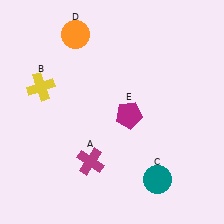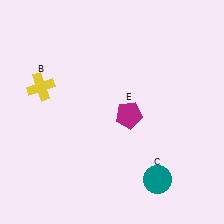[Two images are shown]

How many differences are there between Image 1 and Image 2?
There are 2 differences between the two images.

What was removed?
The orange circle (D), the magenta cross (A) were removed in Image 2.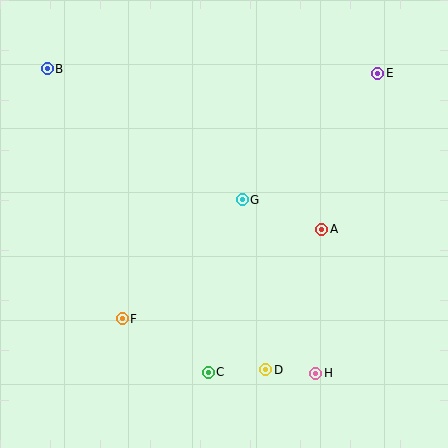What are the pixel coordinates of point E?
Point E is at (378, 73).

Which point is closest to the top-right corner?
Point E is closest to the top-right corner.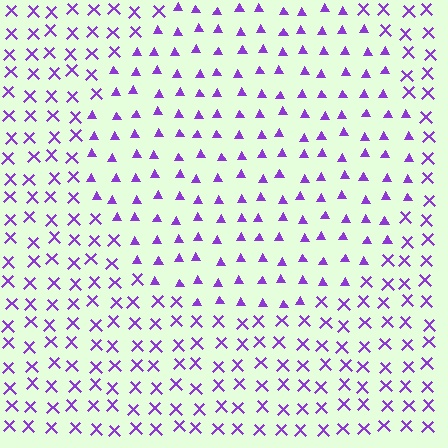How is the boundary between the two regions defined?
The boundary is defined by a change in element shape: triangles inside vs. X marks outside. All elements share the same color and spacing.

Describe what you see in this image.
The image is filled with small purple elements arranged in a uniform grid. A circle-shaped region contains triangles, while the surrounding area contains X marks. The boundary is defined purely by the change in element shape.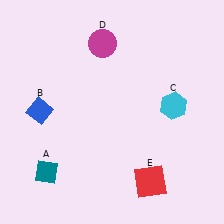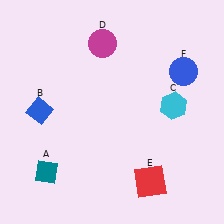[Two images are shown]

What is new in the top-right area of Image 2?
A blue circle (F) was added in the top-right area of Image 2.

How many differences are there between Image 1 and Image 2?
There is 1 difference between the two images.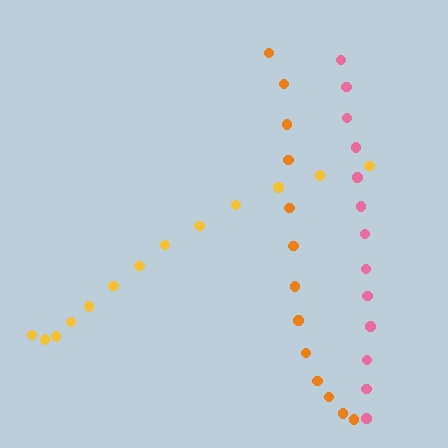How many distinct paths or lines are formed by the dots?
There are 3 distinct paths.